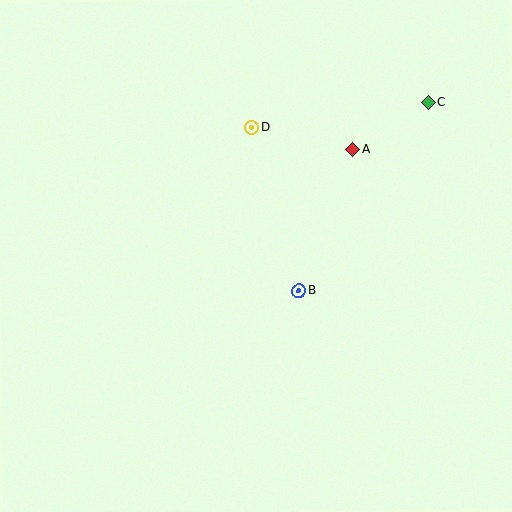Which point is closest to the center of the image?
Point B at (299, 291) is closest to the center.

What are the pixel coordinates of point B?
Point B is at (299, 291).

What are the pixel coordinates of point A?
Point A is at (352, 149).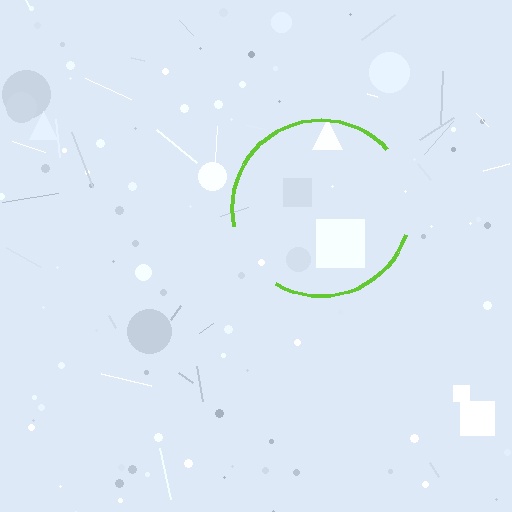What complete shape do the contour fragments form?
The contour fragments form a circle.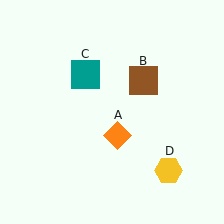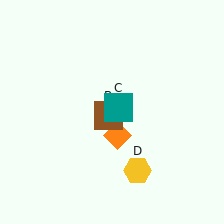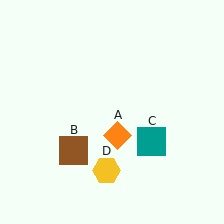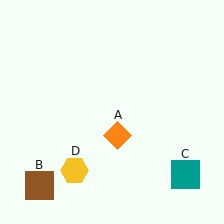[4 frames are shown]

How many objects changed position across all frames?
3 objects changed position: brown square (object B), teal square (object C), yellow hexagon (object D).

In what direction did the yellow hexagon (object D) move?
The yellow hexagon (object D) moved left.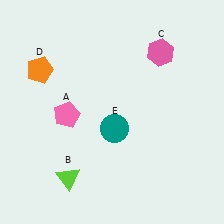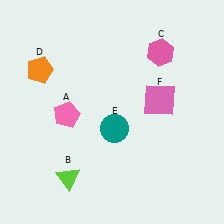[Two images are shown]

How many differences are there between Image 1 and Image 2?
There is 1 difference between the two images.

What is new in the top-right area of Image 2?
A pink square (F) was added in the top-right area of Image 2.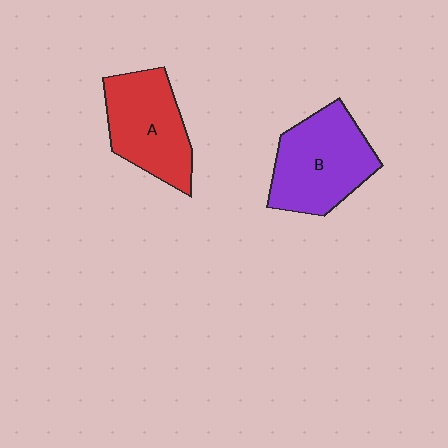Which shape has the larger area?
Shape B (purple).